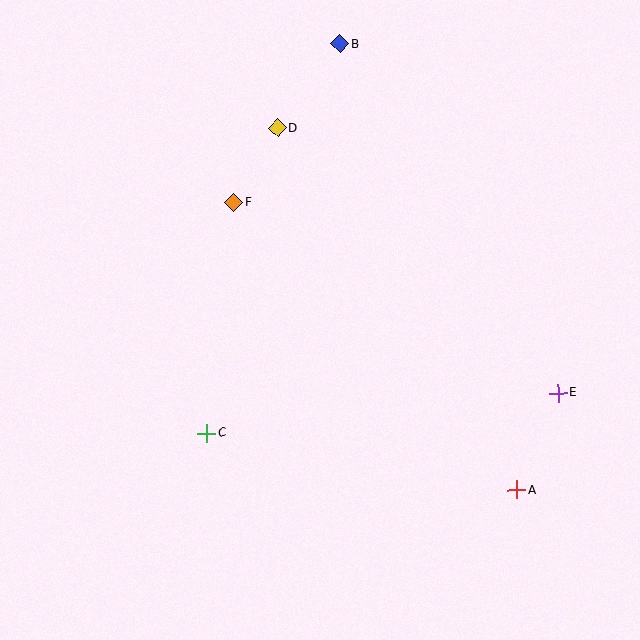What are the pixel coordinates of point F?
Point F is at (233, 203).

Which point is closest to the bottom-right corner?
Point A is closest to the bottom-right corner.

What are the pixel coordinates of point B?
Point B is at (340, 44).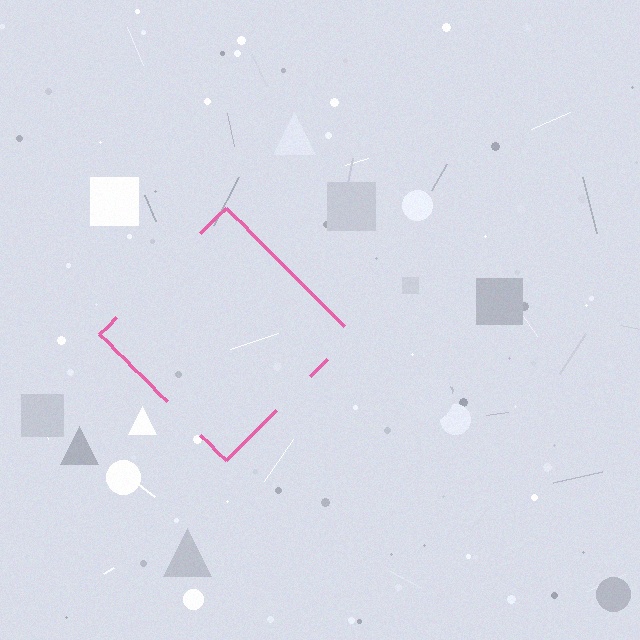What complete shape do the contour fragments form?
The contour fragments form a diamond.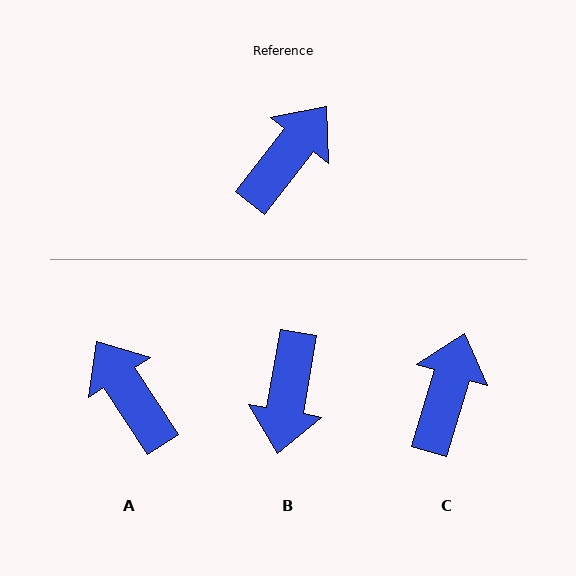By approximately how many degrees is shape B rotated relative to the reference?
Approximately 151 degrees clockwise.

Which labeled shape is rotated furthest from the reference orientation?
B, about 151 degrees away.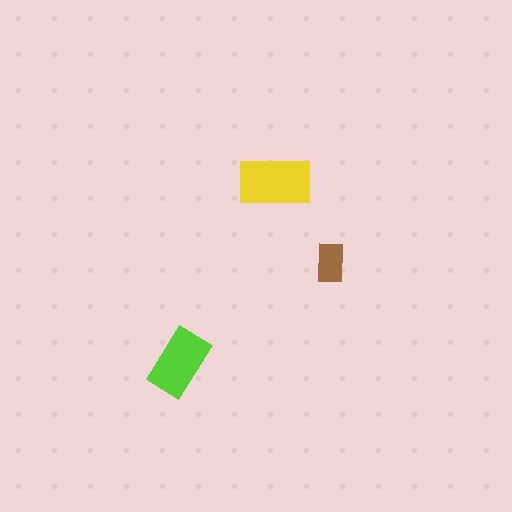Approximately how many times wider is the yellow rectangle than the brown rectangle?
About 2 times wider.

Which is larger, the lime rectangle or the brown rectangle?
The lime one.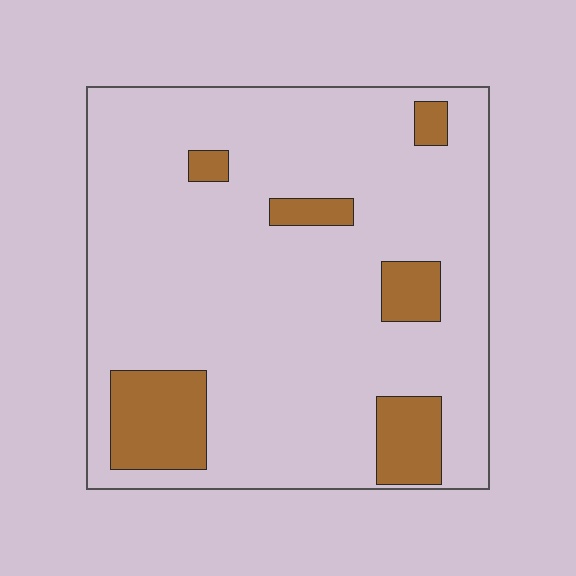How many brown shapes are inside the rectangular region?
6.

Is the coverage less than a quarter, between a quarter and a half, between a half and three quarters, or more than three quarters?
Less than a quarter.